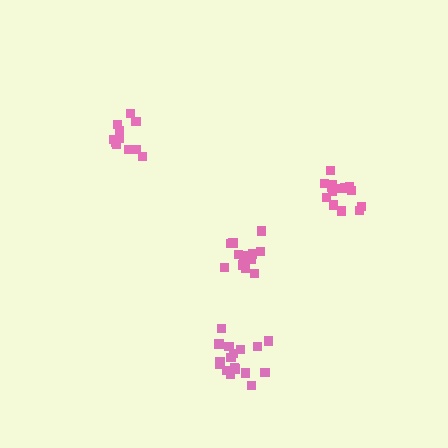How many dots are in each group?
Group 1: 13 dots, Group 2: 17 dots, Group 3: 15 dots, Group 4: 11 dots (56 total).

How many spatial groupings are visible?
There are 4 spatial groupings.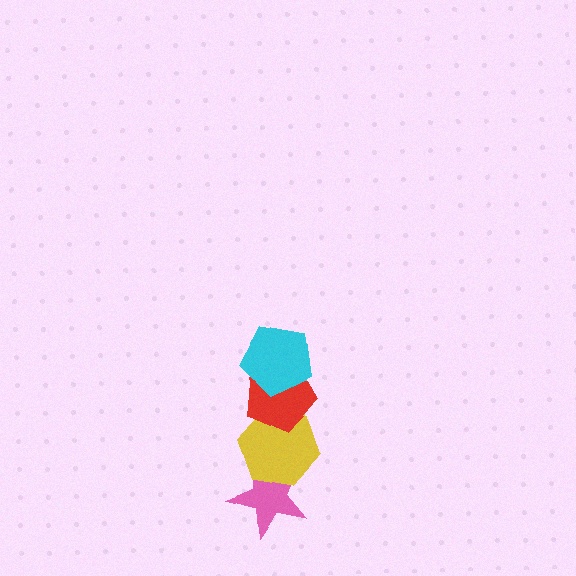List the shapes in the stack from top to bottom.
From top to bottom: the cyan pentagon, the red pentagon, the yellow hexagon, the pink star.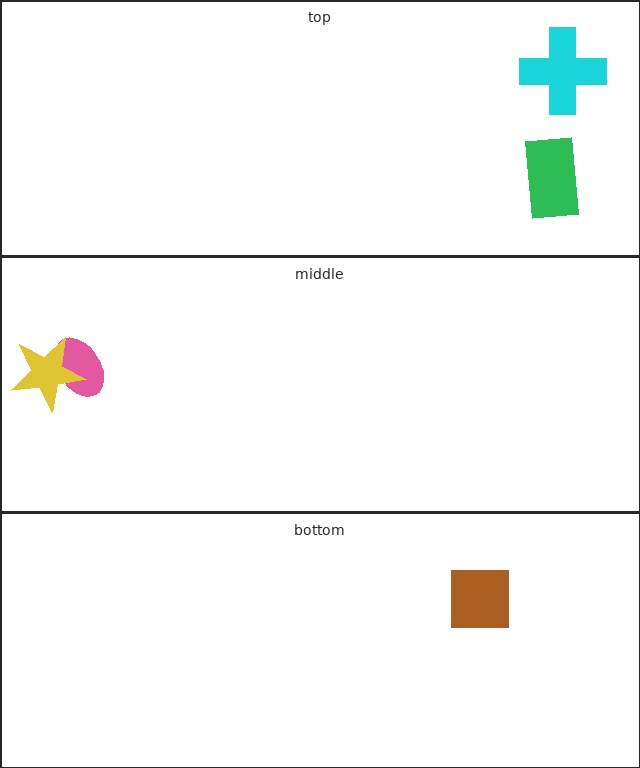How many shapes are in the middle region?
2.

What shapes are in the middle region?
The pink ellipse, the yellow star.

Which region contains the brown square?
The bottom region.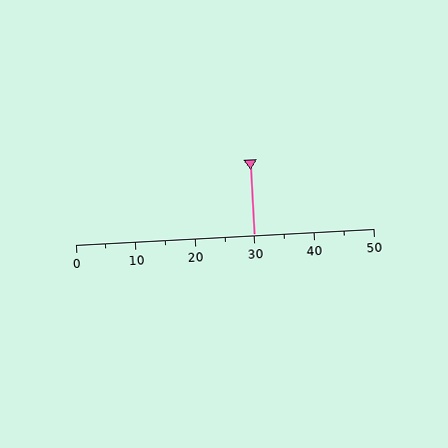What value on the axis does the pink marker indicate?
The marker indicates approximately 30.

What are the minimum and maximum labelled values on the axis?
The axis runs from 0 to 50.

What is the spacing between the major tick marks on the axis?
The major ticks are spaced 10 apart.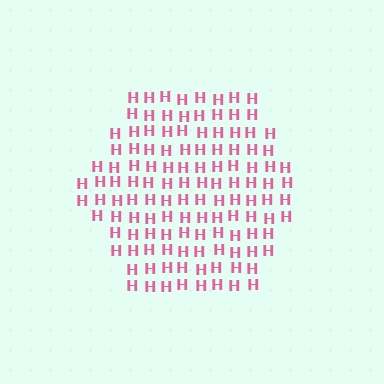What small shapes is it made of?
It is made of small letter H's.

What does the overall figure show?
The overall figure shows a hexagon.